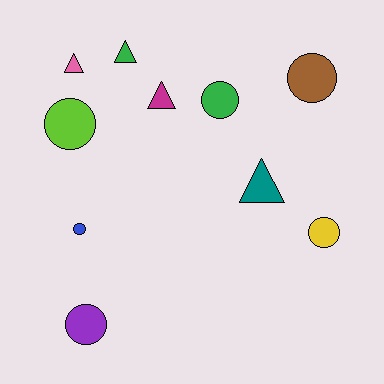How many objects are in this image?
There are 10 objects.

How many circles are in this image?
There are 6 circles.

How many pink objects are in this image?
There is 1 pink object.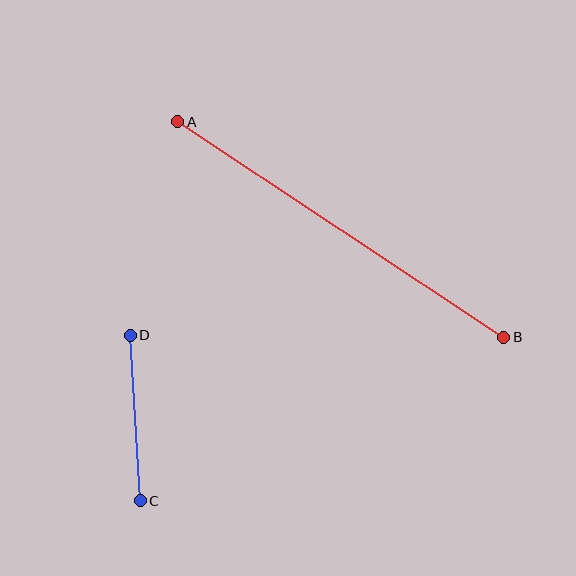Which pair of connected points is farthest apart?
Points A and B are farthest apart.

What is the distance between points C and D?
The distance is approximately 166 pixels.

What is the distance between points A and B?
The distance is approximately 391 pixels.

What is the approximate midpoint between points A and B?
The midpoint is at approximately (341, 230) pixels.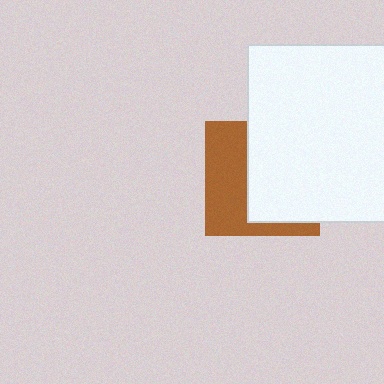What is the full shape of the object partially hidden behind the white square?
The partially hidden object is a brown square.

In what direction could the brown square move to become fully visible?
The brown square could move left. That would shift it out from behind the white square entirely.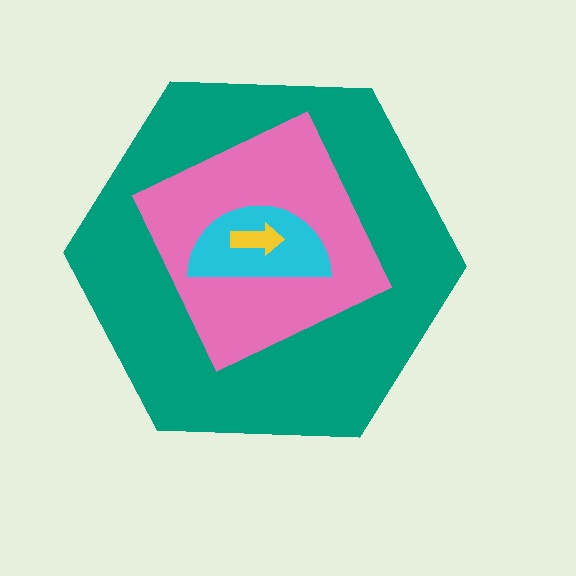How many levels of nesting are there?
4.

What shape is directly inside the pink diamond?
The cyan semicircle.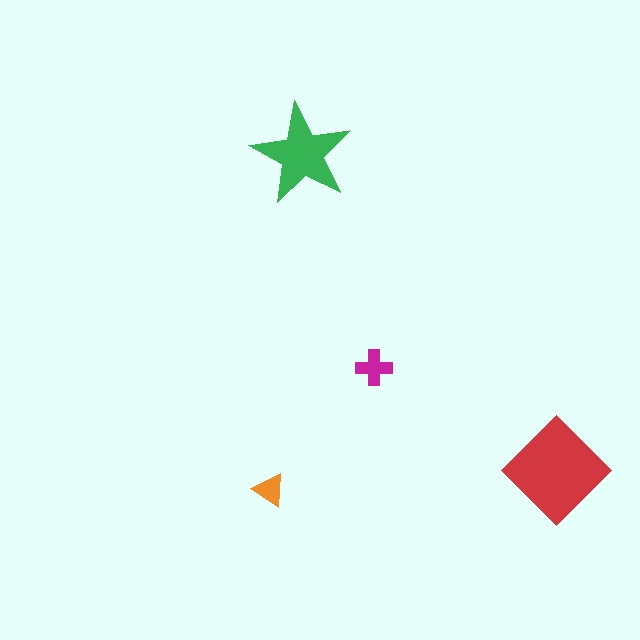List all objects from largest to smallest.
The red diamond, the green star, the magenta cross, the orange triangle.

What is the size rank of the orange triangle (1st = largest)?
4th.